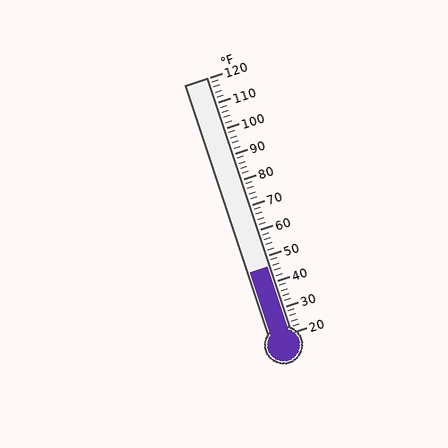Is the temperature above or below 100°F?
The temperature is below 100°F.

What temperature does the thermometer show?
The thermometer shows approximately 46°F.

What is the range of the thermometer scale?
The thermometer scale ranges from 20°F to 120°F.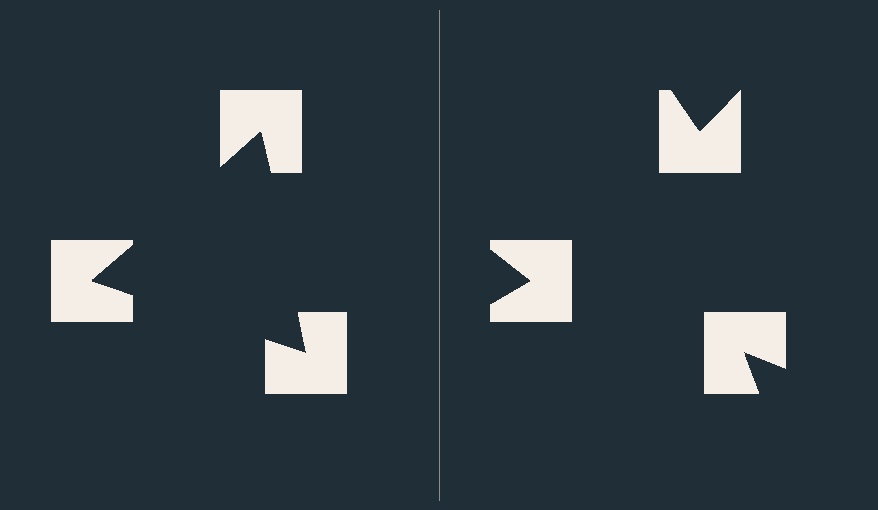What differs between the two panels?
The notched squares are positioned identically on both sides; only the wedge orientations differ. On the left they align to a triangle; on the right they are misaligned.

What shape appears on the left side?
An illusory triangle.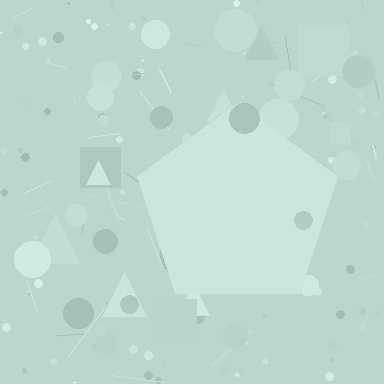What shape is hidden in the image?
A pentagon is hidden in the image.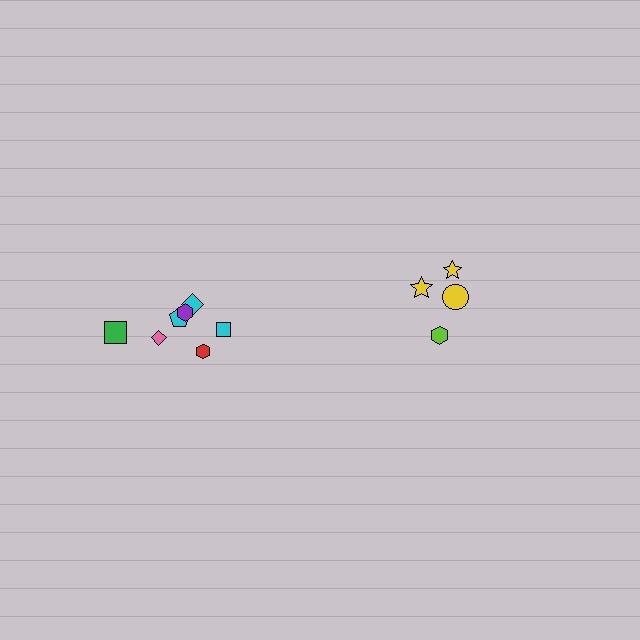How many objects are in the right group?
There are 4 objects.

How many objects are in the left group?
There are 7 objects.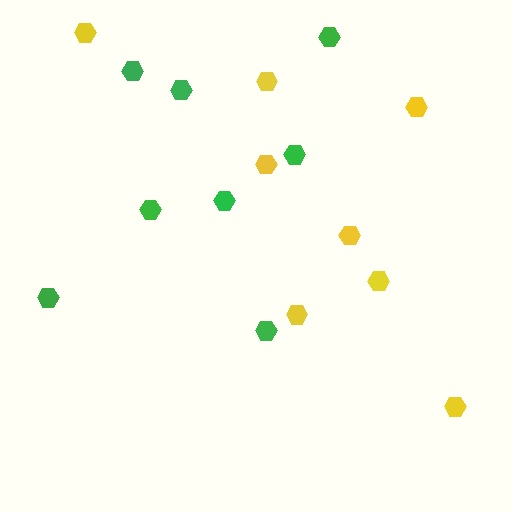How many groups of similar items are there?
There are 2 groups: one group of green hexagons (8) and one group of yellow hexagons (8).